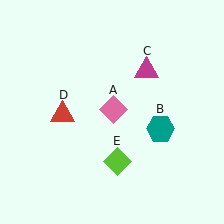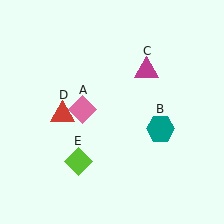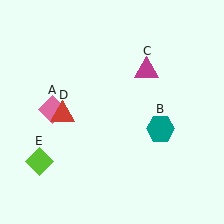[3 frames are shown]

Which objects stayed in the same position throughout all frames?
Teal hexagon (object B) and magenta triangle (object C) and red triangle (object D) remained stationary.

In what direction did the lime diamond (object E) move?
The lime diamond (object E) moved left.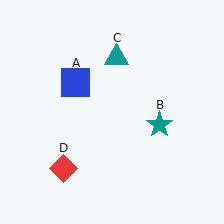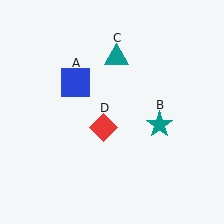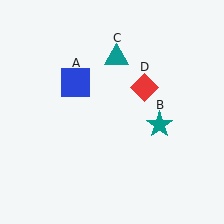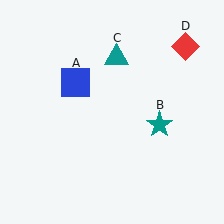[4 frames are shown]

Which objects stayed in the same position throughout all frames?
Blue square (object A) and teal star (object B) and teal triangle (object C) remained stationary.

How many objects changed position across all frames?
1 object changed position: red diamond (object D).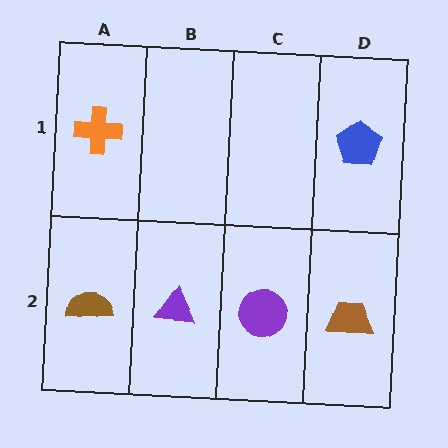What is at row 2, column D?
A brown trapezoid.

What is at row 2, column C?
A purple circle.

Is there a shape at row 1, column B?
No, that cell is empty.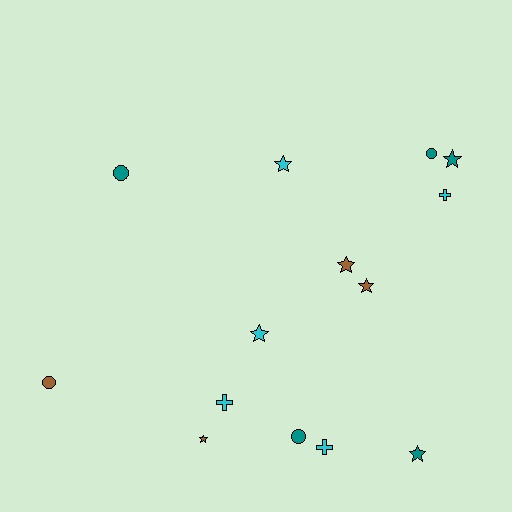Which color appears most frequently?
Cyan, with 5 objects.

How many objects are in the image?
There are 14 objects.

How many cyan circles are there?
There are no cyan circles.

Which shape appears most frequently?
Star, with 7 objects.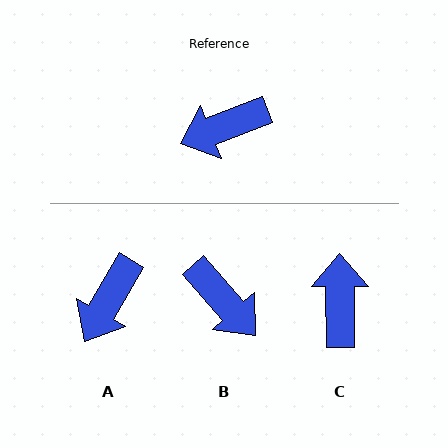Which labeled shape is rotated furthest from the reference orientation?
C, about 111 degrees away.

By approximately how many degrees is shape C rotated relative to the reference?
Approximately 111 degrees clockwise.